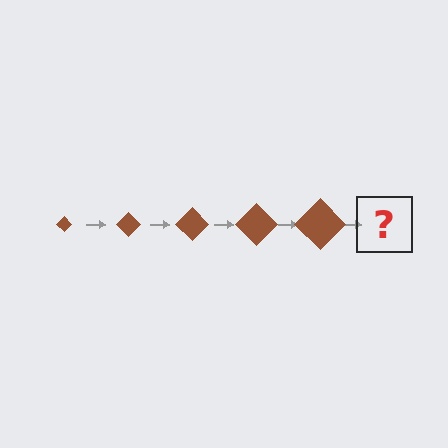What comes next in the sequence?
The next element should be a brown diamond, larger than the previous one.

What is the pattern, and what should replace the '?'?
The pattern is that the diamond gets progressively larger each step. The '?' should be a brown diamond, larger than the previous one.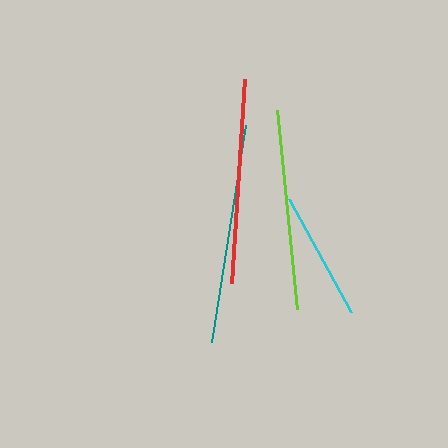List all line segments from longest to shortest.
From longest to shortest: teal, red, lime, cyan.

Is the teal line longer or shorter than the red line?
The teal line is longer than the red line.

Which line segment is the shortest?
The cyan line is the shortest at approximately 129 pixels.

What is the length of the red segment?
The red segment is approximately 204 pixels long.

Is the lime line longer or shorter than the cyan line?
The lime line is longer than the cyan line.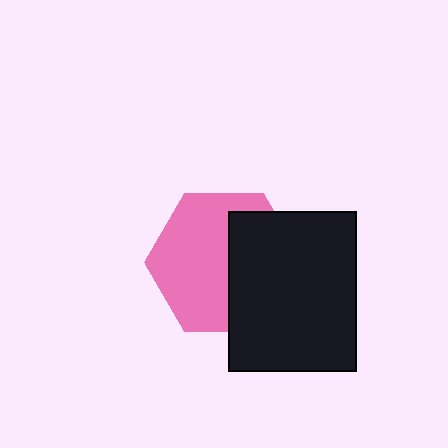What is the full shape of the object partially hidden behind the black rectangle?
The partially hidden object is a pink hexagon.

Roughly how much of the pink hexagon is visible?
About half of it is visible (roughly 57%).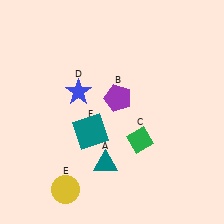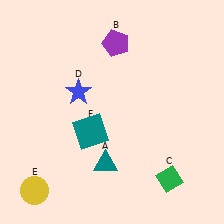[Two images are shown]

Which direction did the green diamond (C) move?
The green diamond (C) moved down.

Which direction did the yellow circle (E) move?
The yellow circle (E) moved left.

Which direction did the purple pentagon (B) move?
The purple pentagon (B) moved up.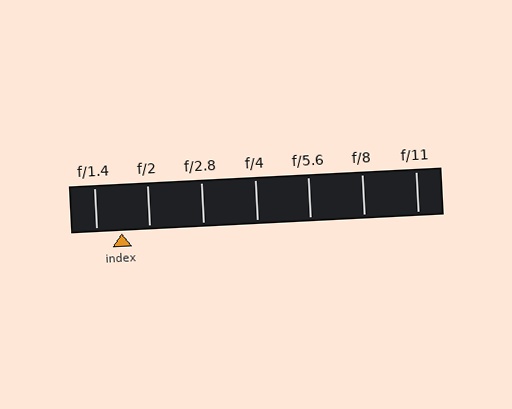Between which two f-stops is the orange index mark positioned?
The index mark is between f/1.4 and f/2.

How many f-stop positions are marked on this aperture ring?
There are 7 f-stop positions marked.